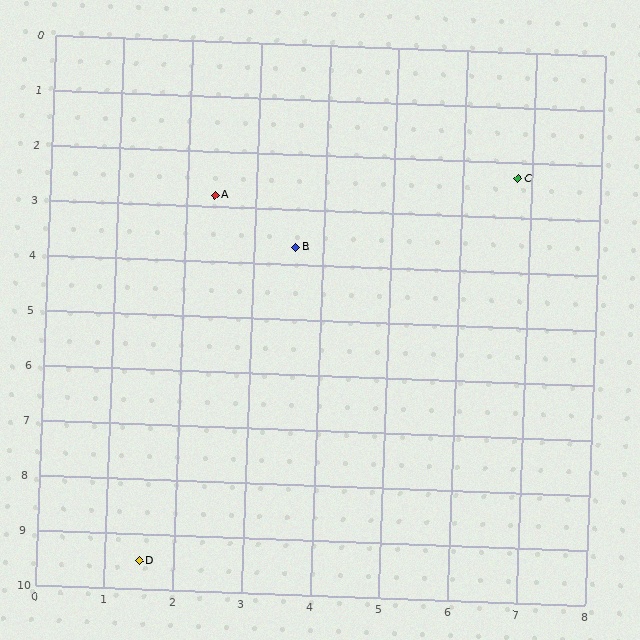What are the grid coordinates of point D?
Point D is at approximately (1.5, 9.5).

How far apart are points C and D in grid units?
Points C and D are about 8.9 grid units apart.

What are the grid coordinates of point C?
Point C is at approximately (6.8, 2.3).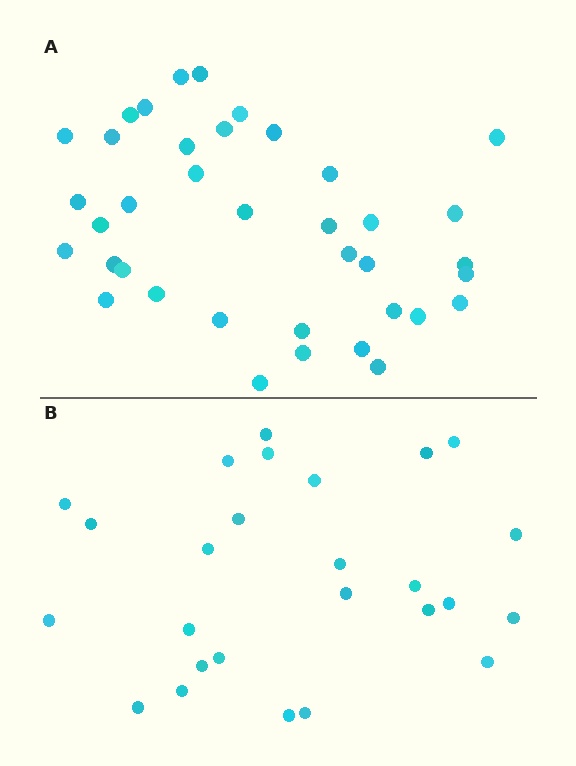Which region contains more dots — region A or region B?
Region A (the top region) has more dots.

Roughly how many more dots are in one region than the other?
Region A has roughly 12 or so more dots than region B.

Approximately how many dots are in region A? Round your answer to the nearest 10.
About 40 dots. (The exact count is 38, which rounds to 40.)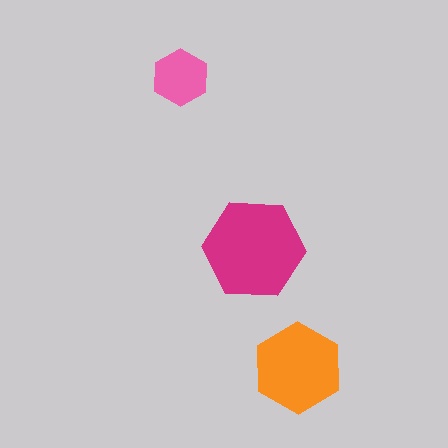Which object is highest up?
The pink hexagon is topmost.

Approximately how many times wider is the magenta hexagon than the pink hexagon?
About 2 times wider.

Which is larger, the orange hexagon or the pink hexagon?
The orange one.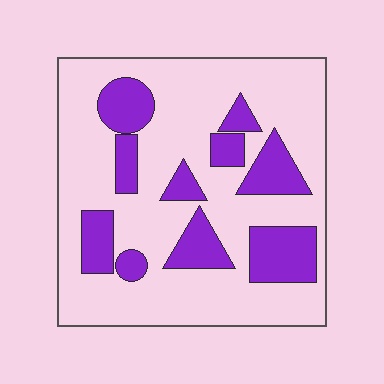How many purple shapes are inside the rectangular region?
10.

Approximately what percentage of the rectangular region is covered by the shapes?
Approximately 25%.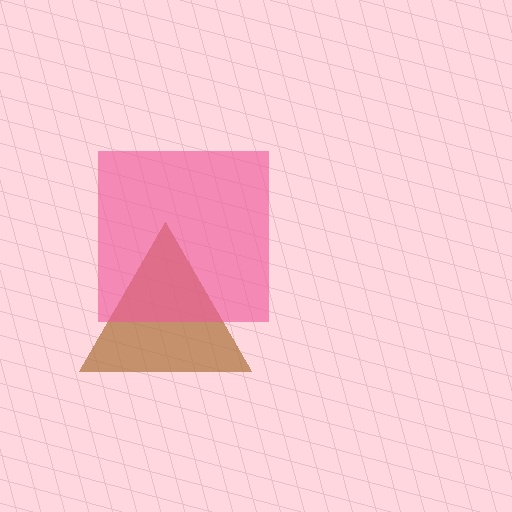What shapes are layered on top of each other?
The layered shapes are: a brown triangle, a pink square.